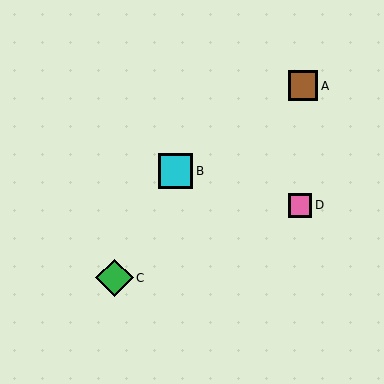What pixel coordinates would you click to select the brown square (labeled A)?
Click at (303, 86) to select the brown square A.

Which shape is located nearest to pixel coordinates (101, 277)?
The green diamond (labeled C) at (114, 278) is nearest to that location.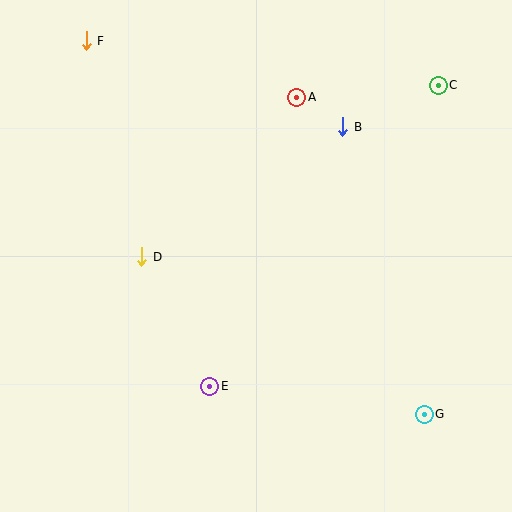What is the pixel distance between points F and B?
The distance between F and B is 270 pixels.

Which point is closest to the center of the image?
Point D at (142, 257) is closest to the center.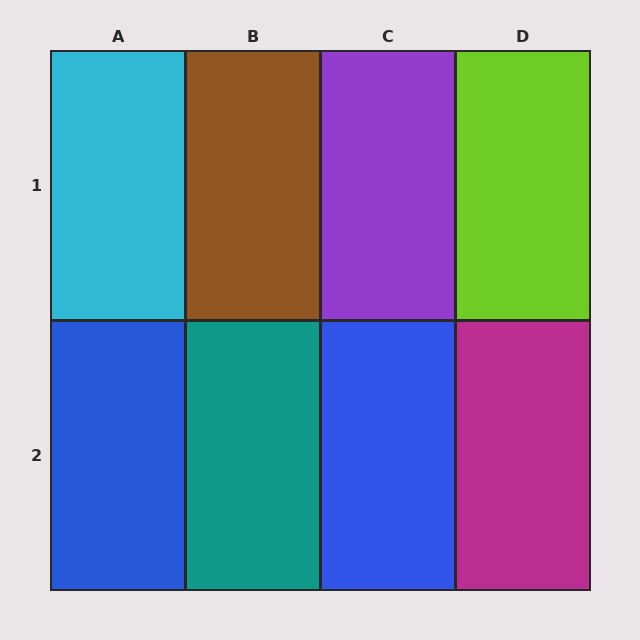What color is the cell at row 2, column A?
Blue.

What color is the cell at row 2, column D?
Magenta.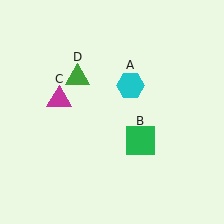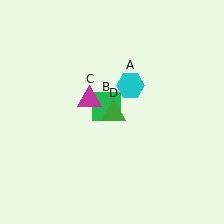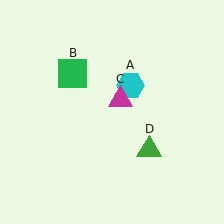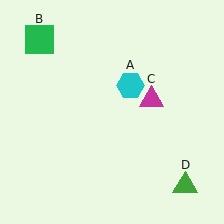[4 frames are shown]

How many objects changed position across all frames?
3 objects changed position: green square (object B), magenta triangle (object C), green triangle (object D).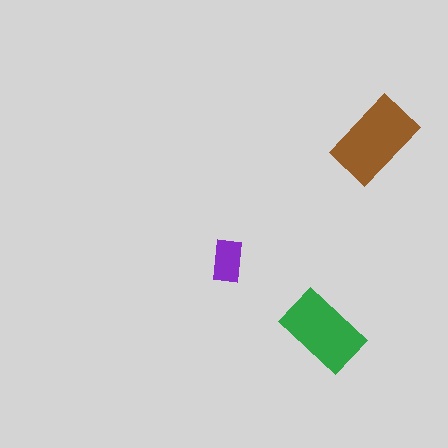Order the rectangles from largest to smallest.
the brown one, the green one, the purple one.